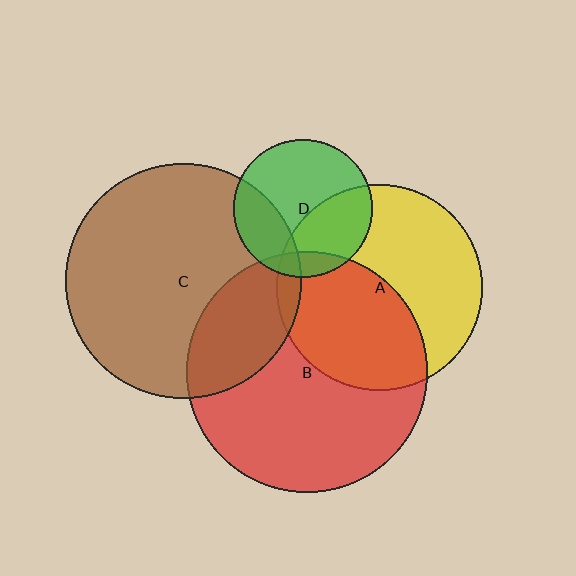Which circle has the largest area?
Circle B (red).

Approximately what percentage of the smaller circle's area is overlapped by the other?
Approximately 25%.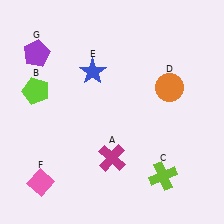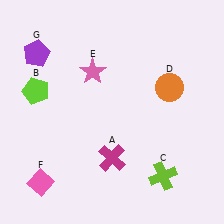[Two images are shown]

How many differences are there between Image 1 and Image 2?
There is 1 difference between the two images.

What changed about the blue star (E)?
In Image 1, E is blue. In Image 2, it changed to pink.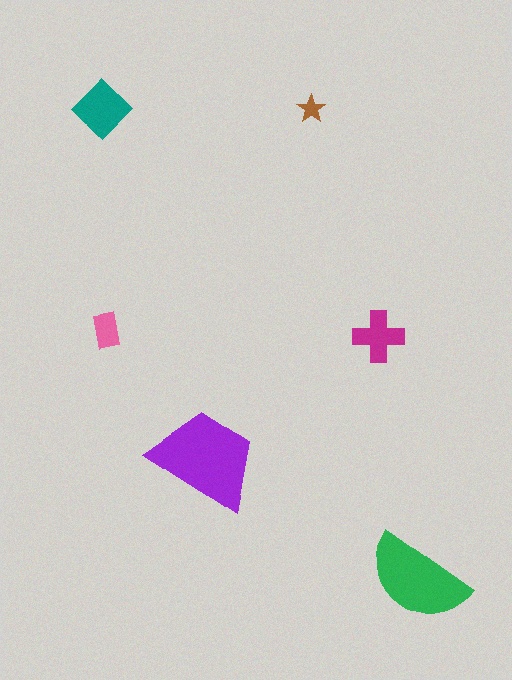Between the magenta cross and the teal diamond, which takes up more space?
The teal diamond.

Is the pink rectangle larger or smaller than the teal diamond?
Smaller.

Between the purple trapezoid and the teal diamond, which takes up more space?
The purple trapezoid.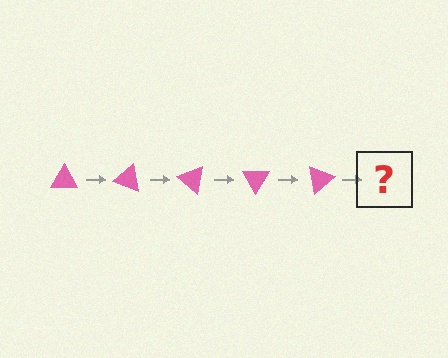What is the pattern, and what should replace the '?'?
The pattern is that the triangle rotates 20 degrees each step. The '?' should be a pink triangle rotated 100 degrees.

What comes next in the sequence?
The next element should be a pink triangle rotated 100 degrees.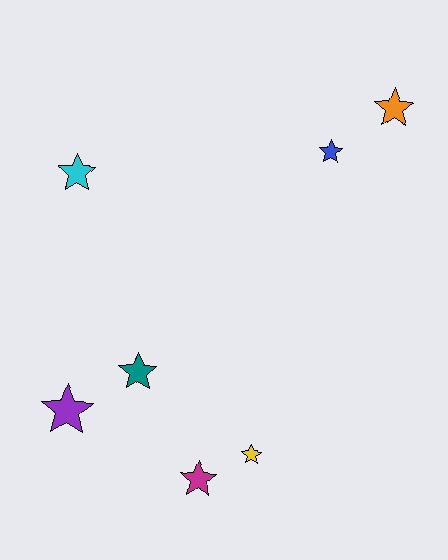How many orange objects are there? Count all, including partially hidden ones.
There is 1 orange object.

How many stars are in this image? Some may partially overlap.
There are 7 stars.